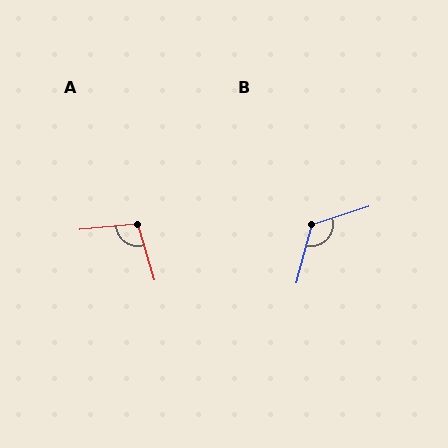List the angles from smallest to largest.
A (101°), B (123°).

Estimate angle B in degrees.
Approximately 123 degrees.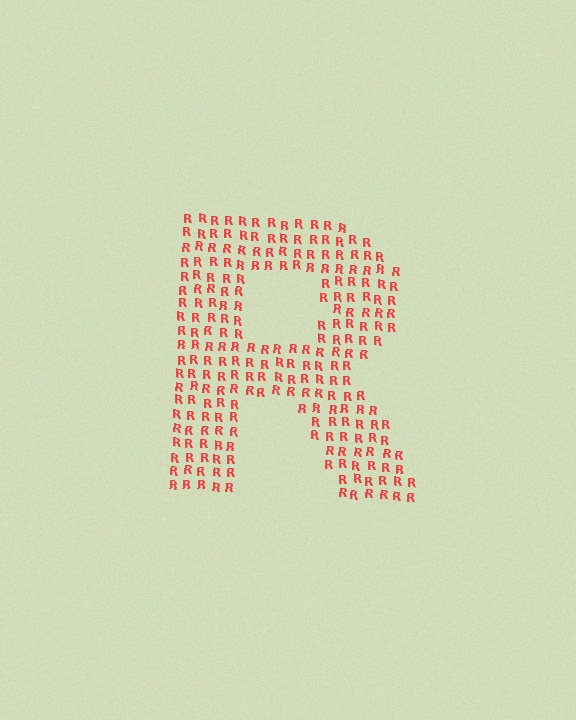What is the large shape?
The large shape is the letter R.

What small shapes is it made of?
It is made of small letter R's.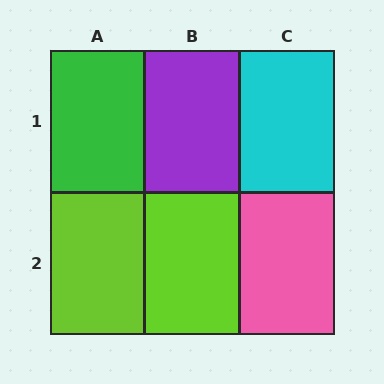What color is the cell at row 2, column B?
Lime.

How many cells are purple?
1 cell is purple.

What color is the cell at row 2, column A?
Lime.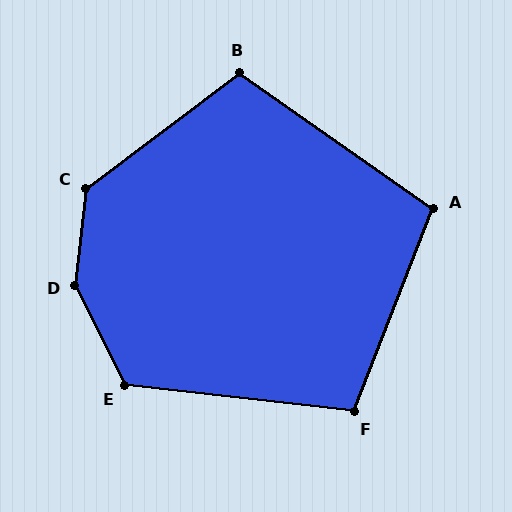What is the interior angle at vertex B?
Approximately 108 degrees (obtuse).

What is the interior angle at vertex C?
Approximately 133 degrees (obtuse).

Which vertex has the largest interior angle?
D, at approximately 147 degrees.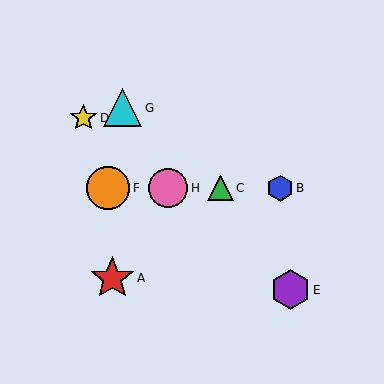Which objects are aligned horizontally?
Objects B, C, F, H are aligned horizontally.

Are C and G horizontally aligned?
No, C is at y≈188 and G is at y≈108.